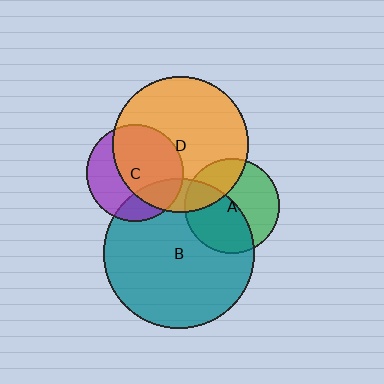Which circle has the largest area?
Circle B (teal).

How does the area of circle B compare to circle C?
Approximately 2.4 times.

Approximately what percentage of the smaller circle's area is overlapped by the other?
Approximately 15%.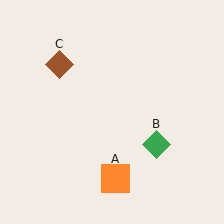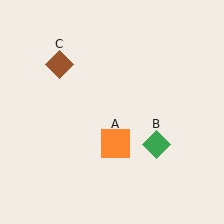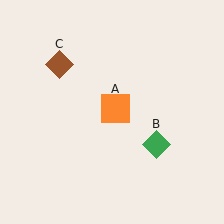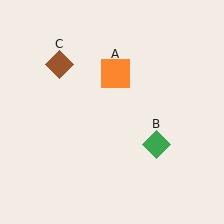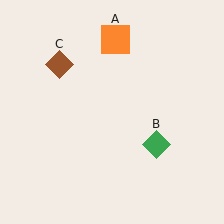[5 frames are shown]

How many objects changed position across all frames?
1 object changed position: orange square (object A).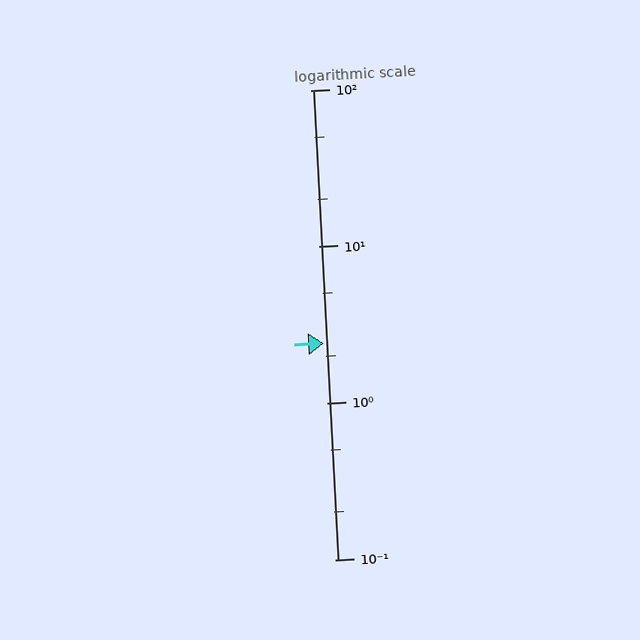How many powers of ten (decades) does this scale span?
The scale spans 3 decades, from 0.1 to 100.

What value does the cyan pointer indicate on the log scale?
The pointer indicates approximately 2.4.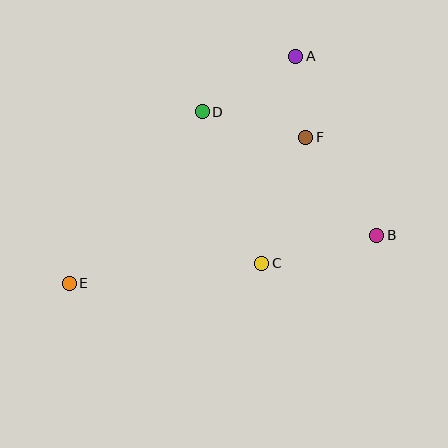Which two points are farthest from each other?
Points A and E are farthest from each other.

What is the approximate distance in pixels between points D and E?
The distance between D and E is approximately 217 pixels.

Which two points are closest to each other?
Points A and F are closest to each other.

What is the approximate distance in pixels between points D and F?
The distance between D and F is approximately 106 pixels.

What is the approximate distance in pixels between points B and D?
The distance between B and D is approximately 214 pixels.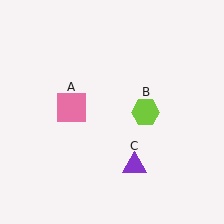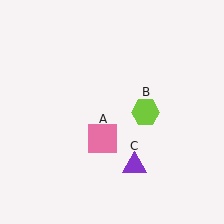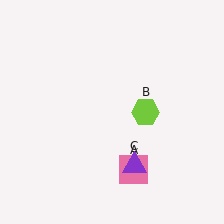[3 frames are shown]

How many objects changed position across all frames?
1 object changed position: pink square (object A).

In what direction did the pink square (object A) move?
The pink square (object A) moved down and to the right.